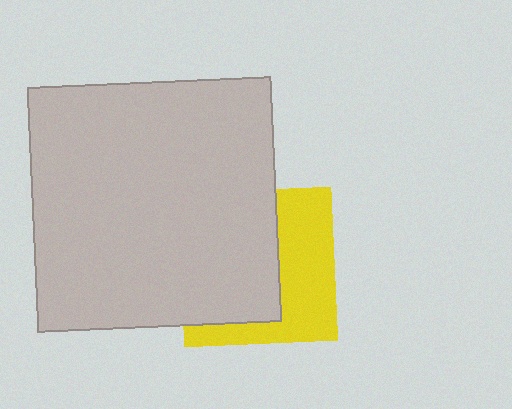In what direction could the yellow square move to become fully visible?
The yellow square could move right. That would shift it out from behind the light gray square entirely.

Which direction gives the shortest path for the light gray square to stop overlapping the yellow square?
Moving left gives the shortest separation.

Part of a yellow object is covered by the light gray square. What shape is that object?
It is a square.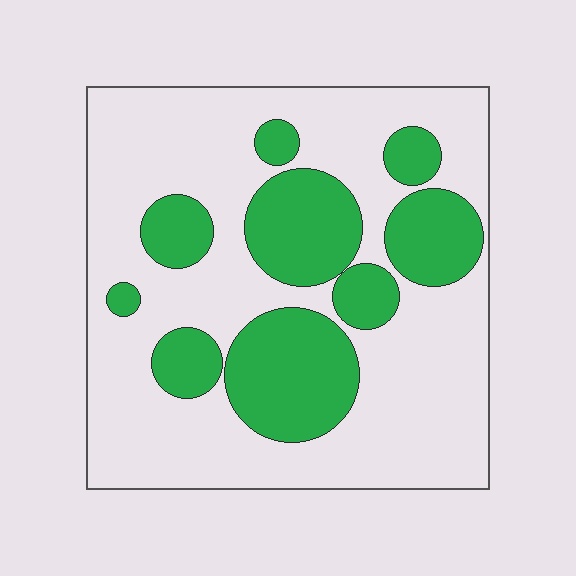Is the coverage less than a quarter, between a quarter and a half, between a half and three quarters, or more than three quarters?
Between a quarter and a half.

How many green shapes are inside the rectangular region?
9.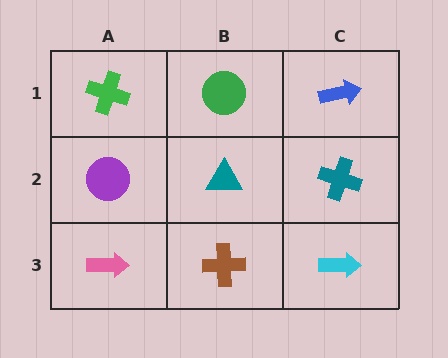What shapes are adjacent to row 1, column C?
A teal cross (row 2, column C), a green circle (row 1, column B).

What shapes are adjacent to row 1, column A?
A purple circle (row 2, column A), a green circle (row 1, column B).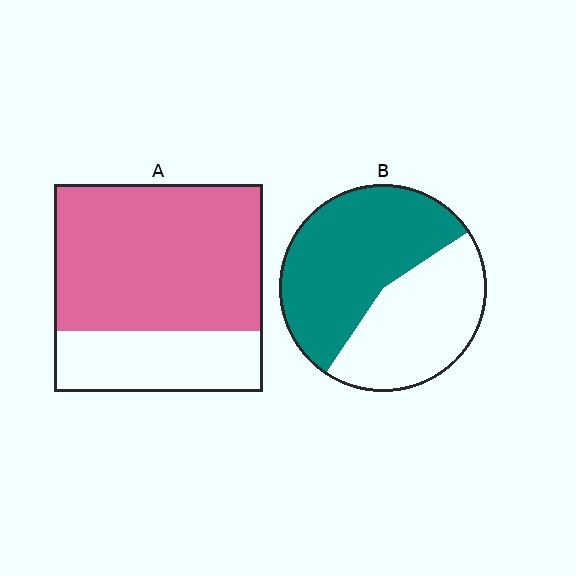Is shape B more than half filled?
Yes.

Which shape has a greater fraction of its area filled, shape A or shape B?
Shape A.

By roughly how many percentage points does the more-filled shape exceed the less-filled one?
By roughly 15 percentage points (A over B).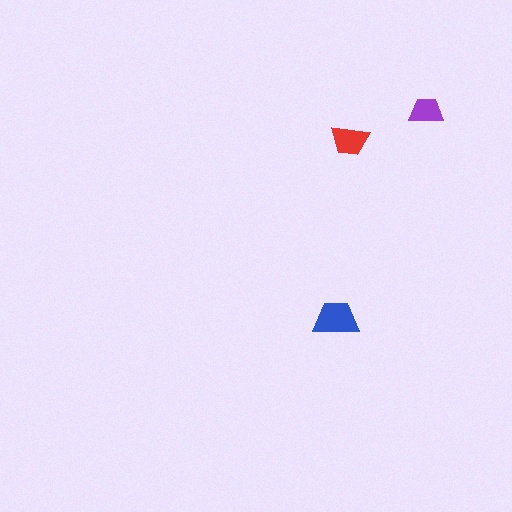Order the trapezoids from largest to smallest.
the blue one, the red one, the purple one.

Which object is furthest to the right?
The purple trapezoid is rightmost.